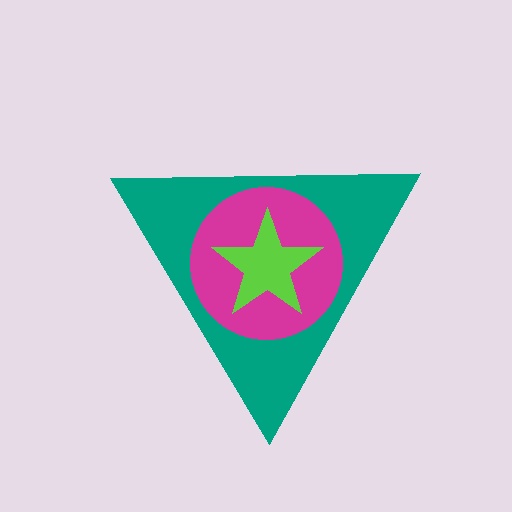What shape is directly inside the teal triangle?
The magenta circle.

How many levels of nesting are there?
3.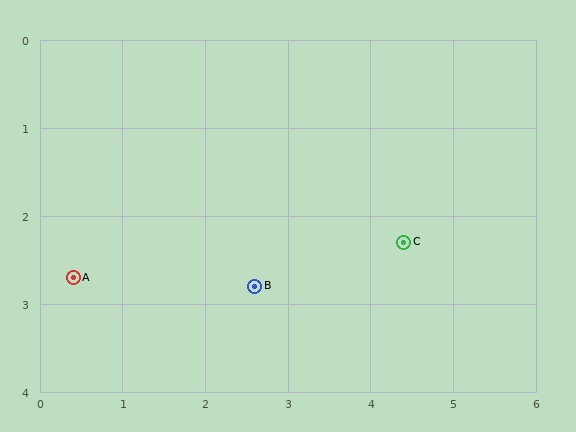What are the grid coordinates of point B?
Point B is at approximately (2.6, 2.8).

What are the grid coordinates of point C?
Point C is at approximately (4.4, 2.3).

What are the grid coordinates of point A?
Point A is at approximately (0.4, 2.7).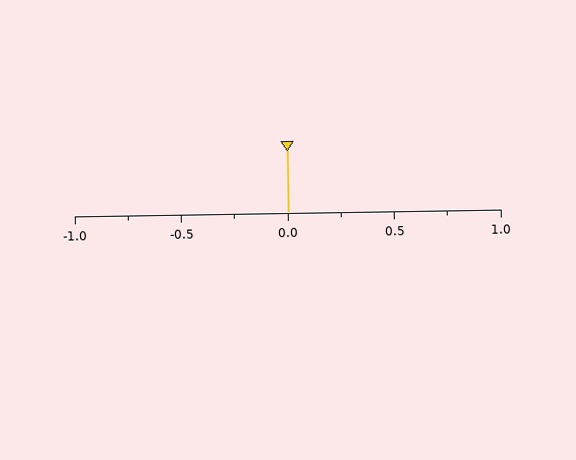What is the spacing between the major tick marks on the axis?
The major ticks are spaced 0.5 apart.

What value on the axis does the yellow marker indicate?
The marker indicates approximately 0.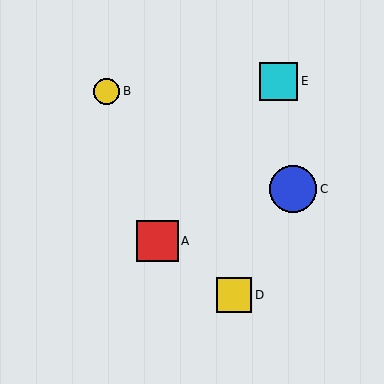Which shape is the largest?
The blue circle (labeled C) is the largest.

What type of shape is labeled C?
Shape C is a blue circle.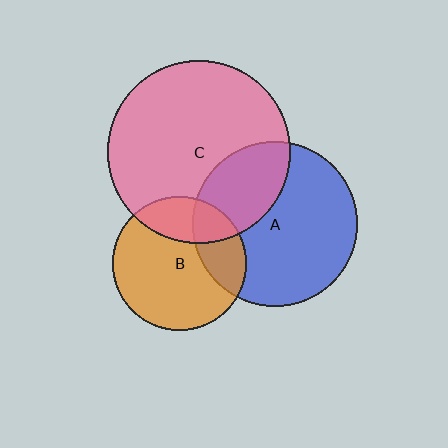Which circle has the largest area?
Circle C (pink).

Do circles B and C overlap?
Yes.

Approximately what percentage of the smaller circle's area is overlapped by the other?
Approximately 25%.